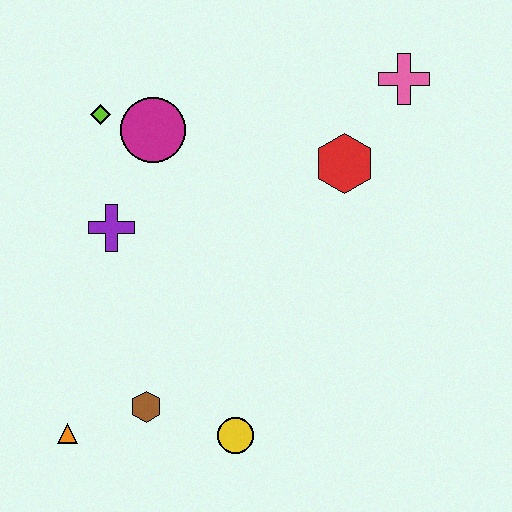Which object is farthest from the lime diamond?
The yellow circle is farthest from the lime diamond.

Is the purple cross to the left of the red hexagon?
Yes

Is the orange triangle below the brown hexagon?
Yes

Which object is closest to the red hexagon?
The pink cross is closest to the red hexagon.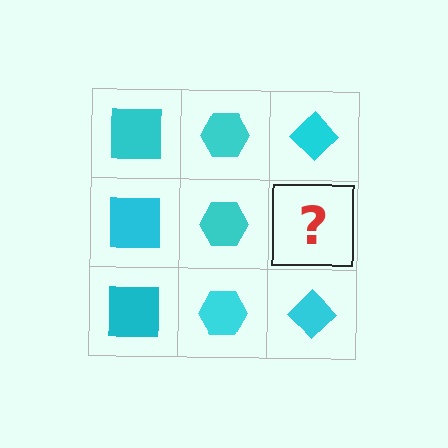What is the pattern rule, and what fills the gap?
The rule is that each column has a consistent shape. The gap should be filled with a cyan diamond.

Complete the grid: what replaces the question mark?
The question mark should be replaced with a cyan diamond.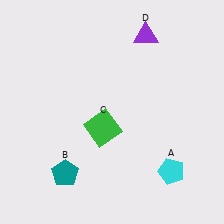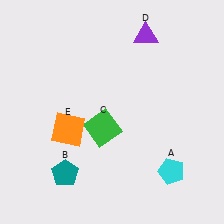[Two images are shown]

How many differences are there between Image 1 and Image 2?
There is 1 difference between the two images.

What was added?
An orange square (E) was added in Image 2.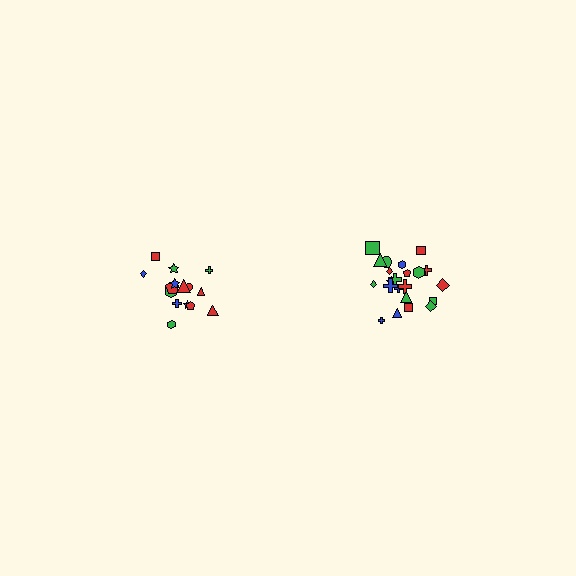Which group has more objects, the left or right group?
The right group.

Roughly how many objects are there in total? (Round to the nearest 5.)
Roughly 35 objects in total.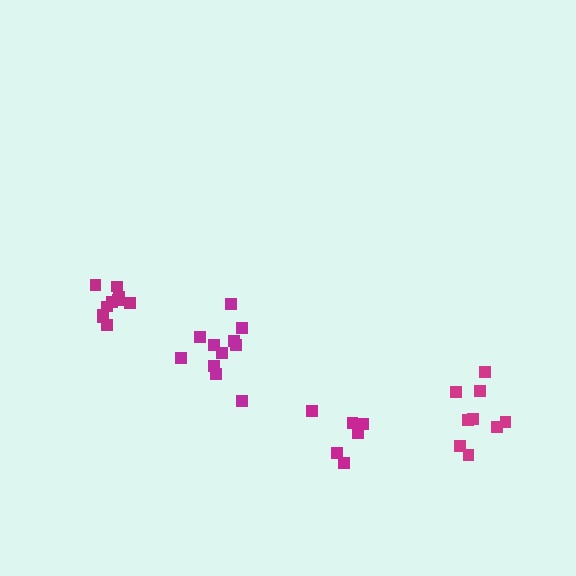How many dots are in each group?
Group 1: 6 dots, Group 2: 11 dots, Group 3: 10 dots, Group 4: 9 dots (36 total).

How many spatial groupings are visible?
There are 4 spatial groupings.